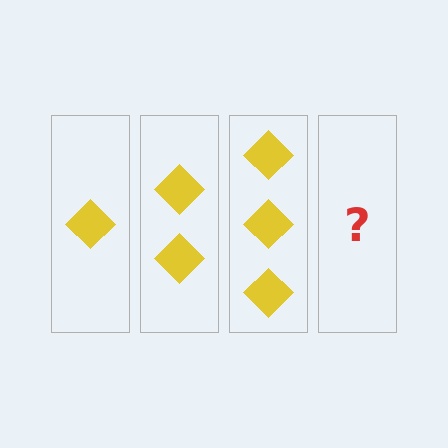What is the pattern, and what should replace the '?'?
The pattern is that each step adds one more diamond. The '?' should be 4 diamonds.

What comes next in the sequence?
The next element should be 4 diamonds.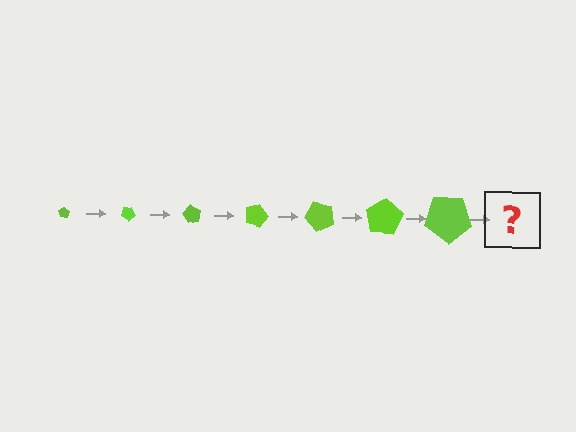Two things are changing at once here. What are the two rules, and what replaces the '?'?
The two rules are that the pentagon grows larger each step and it rotates 30 degrees each step. The '?' should be a pentagon, larger than the previous one and rotated 210 degrees from the start.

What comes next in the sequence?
The next element should be a pentagon, larger than the previous one and rotated 210 degrees from the start.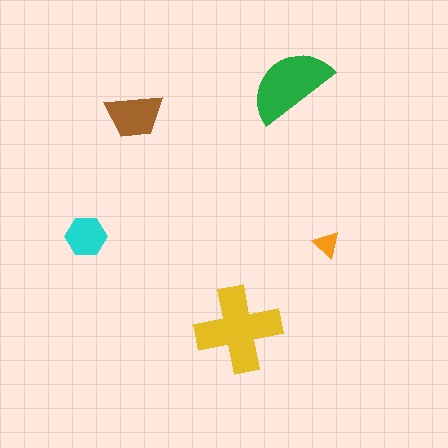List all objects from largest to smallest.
The yellow cross, the green semicircle, the brown trapezoid, the cyan hexagon, the orange triangle.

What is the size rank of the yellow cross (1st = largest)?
1st.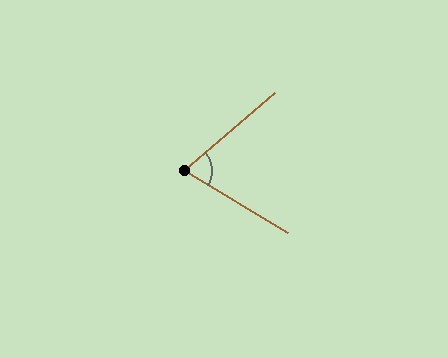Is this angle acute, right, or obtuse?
It is acute.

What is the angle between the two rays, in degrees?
Approximately 72 degrees.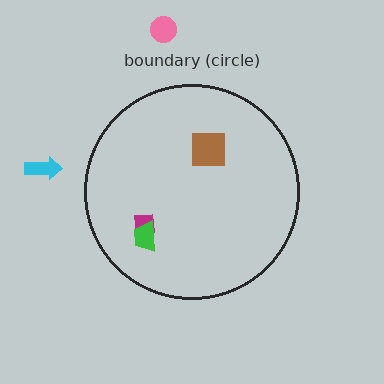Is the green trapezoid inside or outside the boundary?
Inside.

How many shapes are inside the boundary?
3 inside, 2 outside.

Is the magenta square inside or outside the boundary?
Inside.